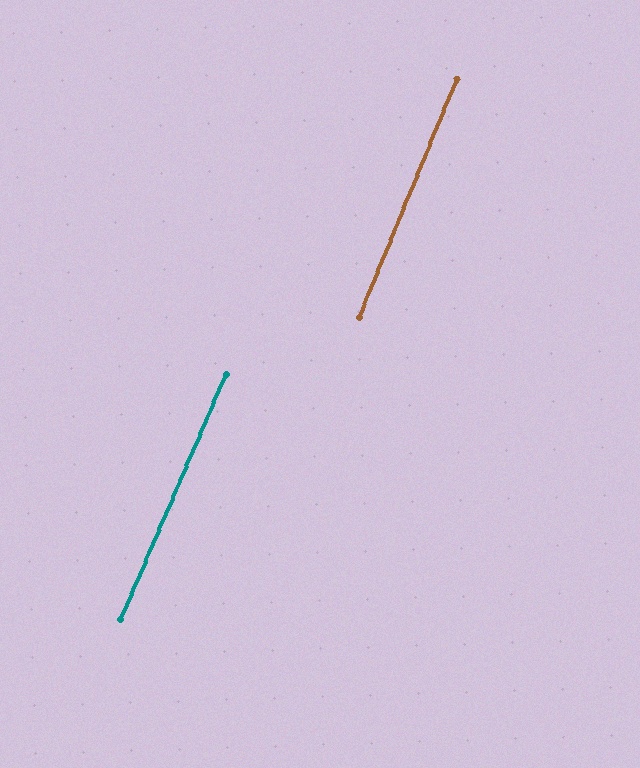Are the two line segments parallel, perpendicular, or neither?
Parallel — their directions differ by only 0.8°.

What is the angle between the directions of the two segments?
Approximately 1 degree.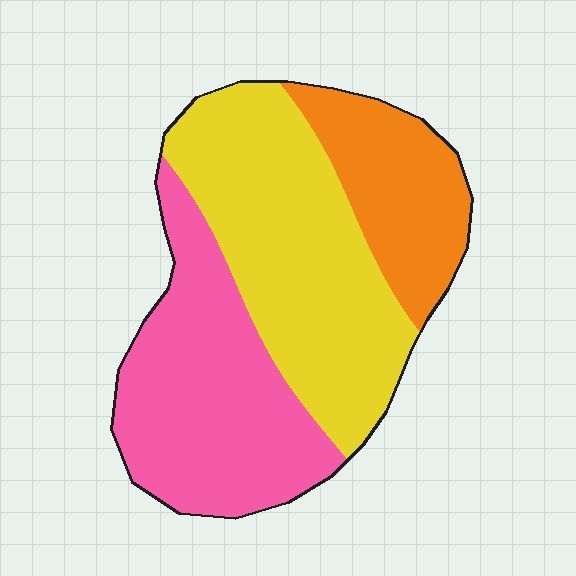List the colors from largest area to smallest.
From largest to smallest: yellow, pink, orange.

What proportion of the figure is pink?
Pink covers roughly 35% of the figure.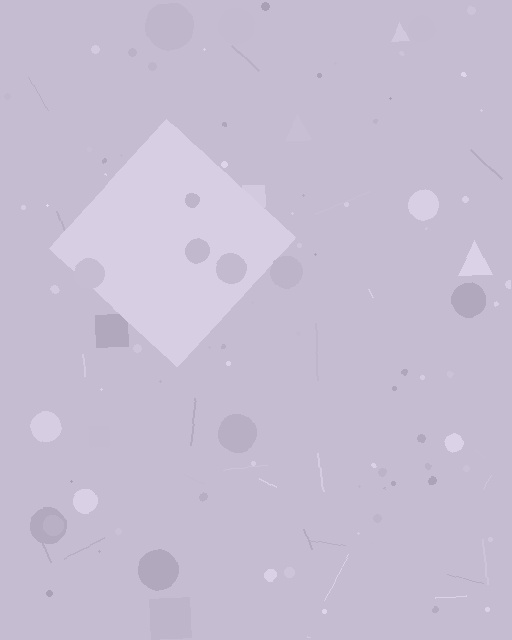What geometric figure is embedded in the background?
A diamond is embedded in the background.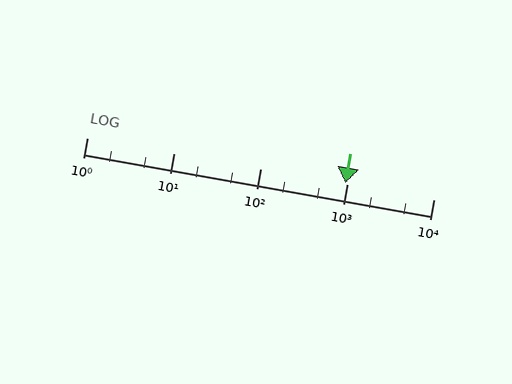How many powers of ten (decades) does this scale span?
The scale spans 4 decades, from 1 to 10000.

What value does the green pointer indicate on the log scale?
The pointer indicates approximately 970.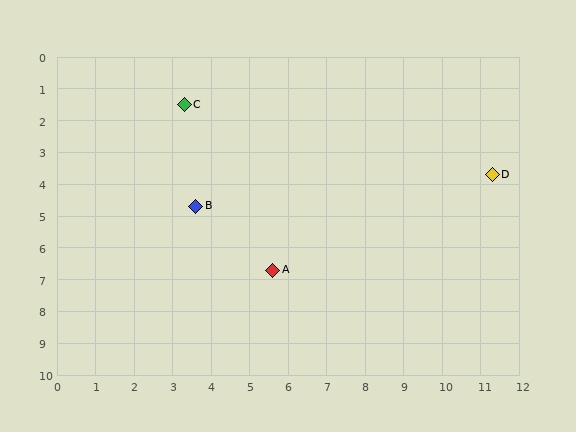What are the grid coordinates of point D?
Point D is at approximately (11.3, 3.7).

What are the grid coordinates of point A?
Point A is at approximately (5.6, 6.7).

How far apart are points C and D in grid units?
Points C and D are about 8.3 grid units apart.